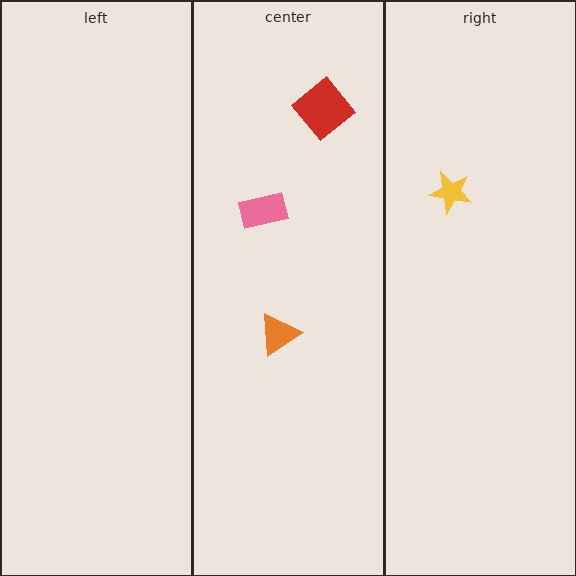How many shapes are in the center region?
3.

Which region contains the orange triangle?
The center region.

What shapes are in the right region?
The yellow star.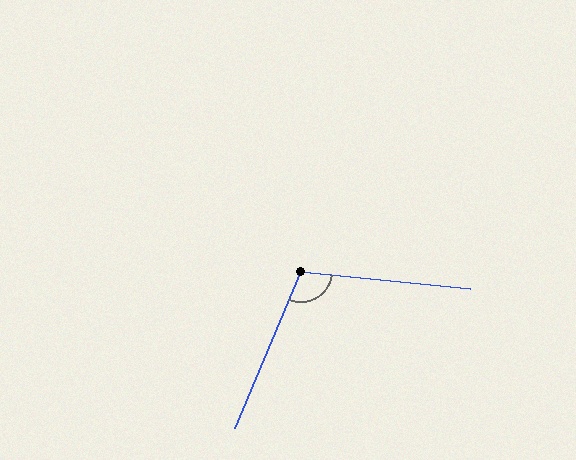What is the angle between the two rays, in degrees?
Approximately 107 degrees.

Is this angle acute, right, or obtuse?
It is obtuse.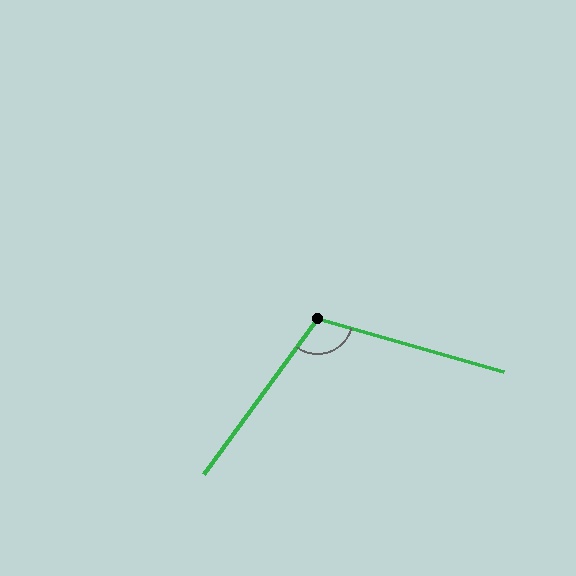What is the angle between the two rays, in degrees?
Approximately 110 degrees.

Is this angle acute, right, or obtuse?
It is obtuse.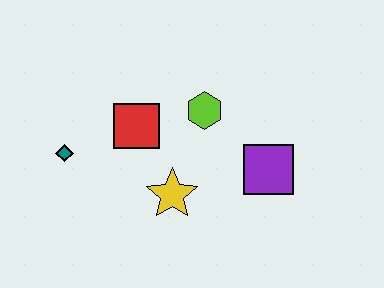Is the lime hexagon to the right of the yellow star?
Yes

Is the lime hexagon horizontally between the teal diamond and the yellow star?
No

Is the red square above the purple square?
Yes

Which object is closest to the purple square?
The lime hexagon is closest to the purple square.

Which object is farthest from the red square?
The purple square is farthest from the red square.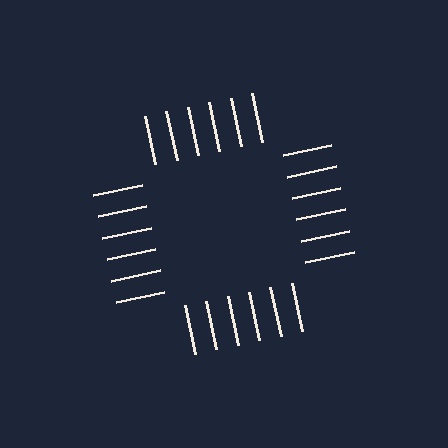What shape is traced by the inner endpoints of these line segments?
An illusory square — the line segments terminate on its edges but no continuous stroke is drawn.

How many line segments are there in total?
24 — 6 along each of the 4 edges.